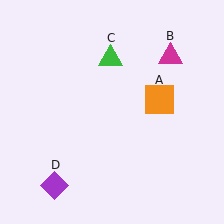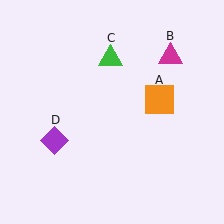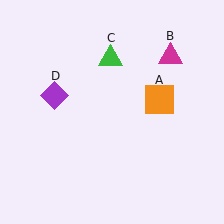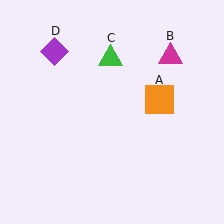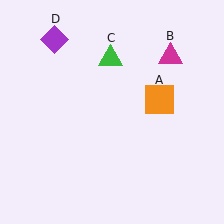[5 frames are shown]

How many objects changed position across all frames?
1 object changed position: purple diamond (object D).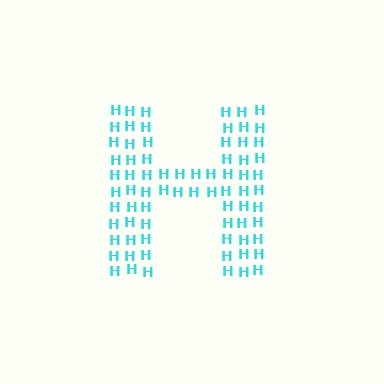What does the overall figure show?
The overall figure shows the letter H.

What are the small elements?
The small elements are letter H's.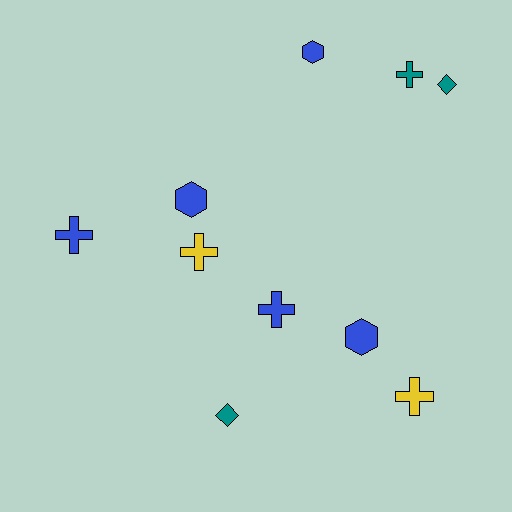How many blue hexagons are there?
There are 3 blue hexagons.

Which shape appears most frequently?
Cross, with 5 objects.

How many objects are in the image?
There are 10 objects.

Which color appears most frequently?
Blue, with 5 objects.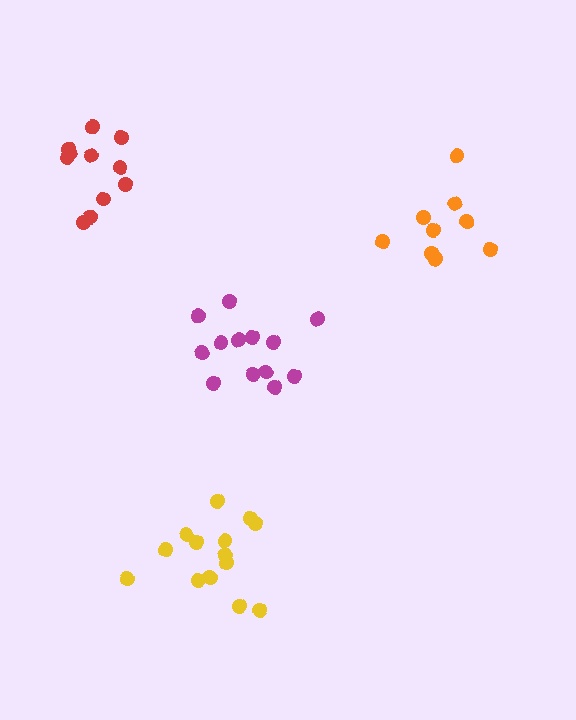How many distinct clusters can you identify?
There are 4 distinct clusters.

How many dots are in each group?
Group 1: 13 dots, Group 2: 11 dots, Group 3: 14 dots, Group 4: 9 dots (47 total).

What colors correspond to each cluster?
The clusters are colored: magenta, red, yellow, orange.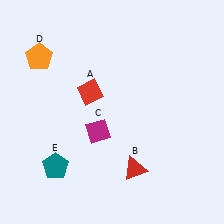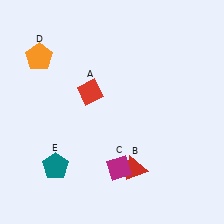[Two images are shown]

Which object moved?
The magenta diamond (C) moved down.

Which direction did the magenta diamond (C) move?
The magenta diamond (C) moved down.